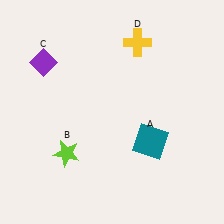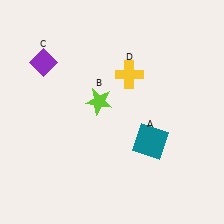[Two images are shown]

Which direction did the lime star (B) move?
The lime star (B) moved up.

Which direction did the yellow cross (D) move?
The yellow cross (D) moved down.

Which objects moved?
The objects that moved are: the lime star (B), the yellow cross (D).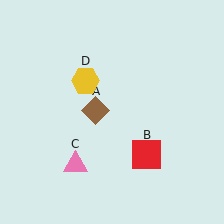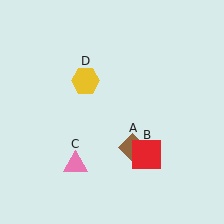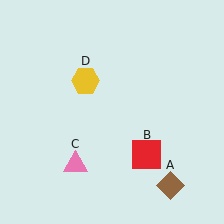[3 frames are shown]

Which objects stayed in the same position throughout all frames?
Red square (object B) and pink triangle (object C) and yellow hexagon (object D) remained stationary.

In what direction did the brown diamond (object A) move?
The brown diamond (object A) moved down and to the right.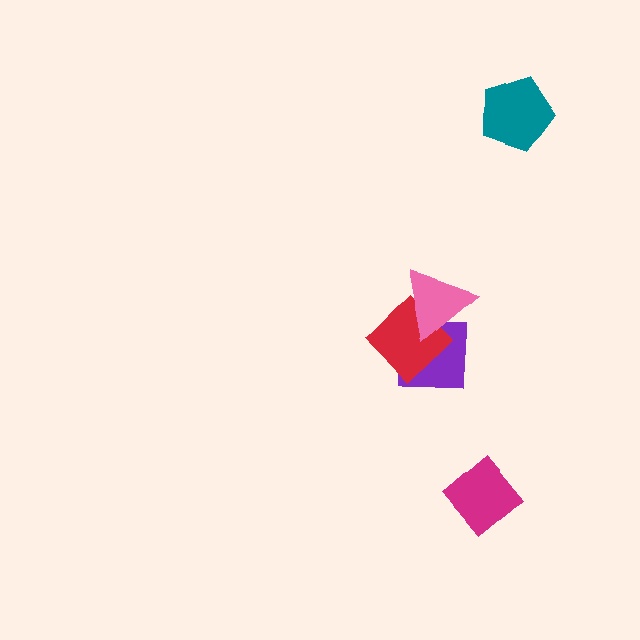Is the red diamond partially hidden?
Yes, it is partially covered by another shape.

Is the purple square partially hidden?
Yes, it is partially covered by another shape.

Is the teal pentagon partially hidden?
No, no other shape covers it.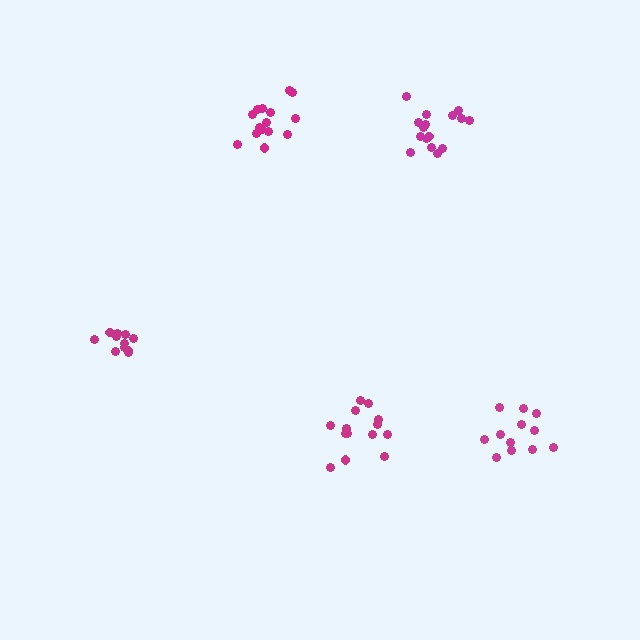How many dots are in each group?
Group 1: 15 dots, Group 2: 11 dots, Group 3: 14 dots, Group 4: 12 dots, Group 5: 16 dots (68 total).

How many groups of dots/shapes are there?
There are 5 groups.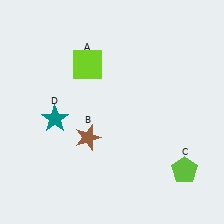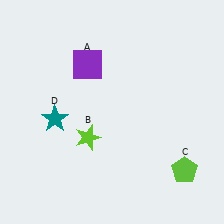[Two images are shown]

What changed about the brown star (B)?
In Image 1, B is brown. In Image 2, it changed to lime.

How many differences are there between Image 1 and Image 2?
There are 2 differences between the two images.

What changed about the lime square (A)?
In Image 1, A is lime. In Image 2, it changed to purple.